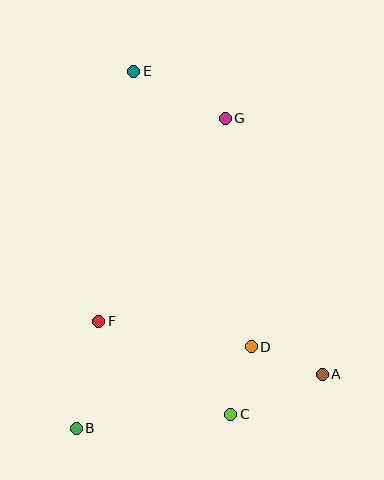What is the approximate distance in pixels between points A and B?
The distance between A and B is approximately 252 pixels.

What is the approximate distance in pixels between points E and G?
The distance between E and G is approximately 103 pixels.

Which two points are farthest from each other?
Points B and E are farthest from each other.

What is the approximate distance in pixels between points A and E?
The distance between A and E is approximately 357 pixels.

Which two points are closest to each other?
Points C and D are closest to each other.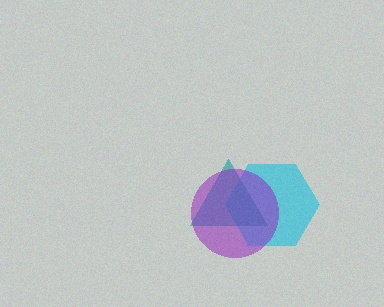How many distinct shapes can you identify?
There are 3 distinct shapes: a cyan hexagon, a teal triangle, a purple circle.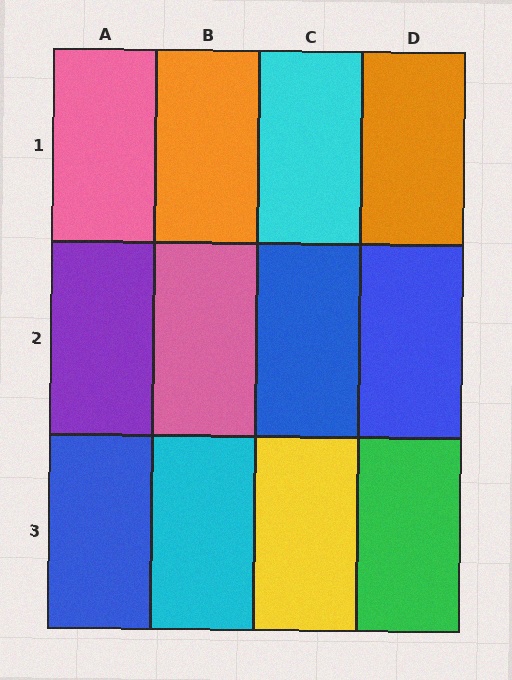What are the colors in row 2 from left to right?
Purple, pink, blue, blue.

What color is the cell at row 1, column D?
Orange.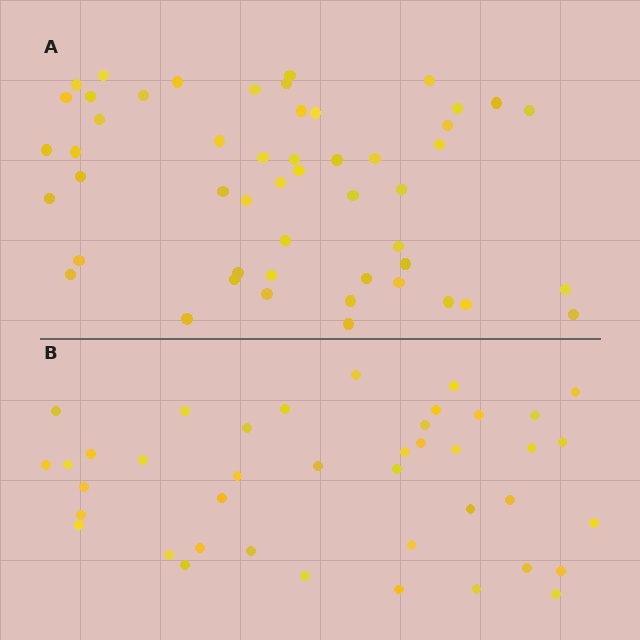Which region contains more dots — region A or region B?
Region A (the top region) has more dots.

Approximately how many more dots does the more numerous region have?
Region A has roughly 10 or so more dots than region B.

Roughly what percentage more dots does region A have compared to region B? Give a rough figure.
About 25% more.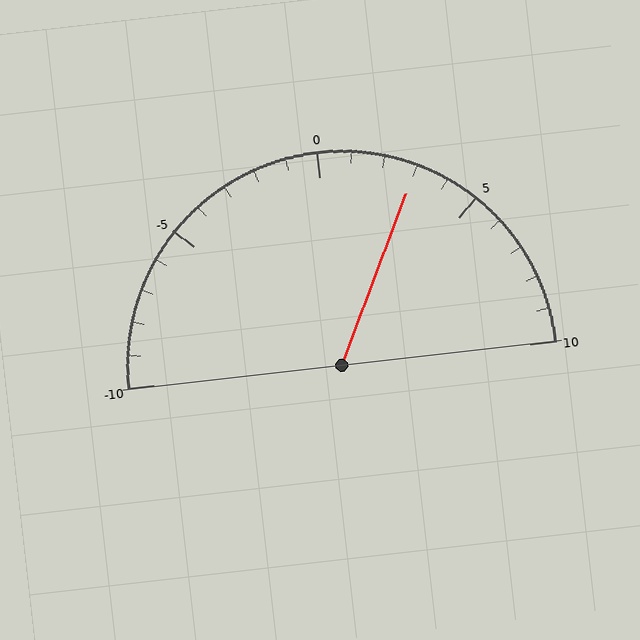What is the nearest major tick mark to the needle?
The nearest major tick mark is 5.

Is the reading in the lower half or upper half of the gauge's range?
The reading is in the upper half of the range (-10 to 10).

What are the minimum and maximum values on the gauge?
The gauge ranges from -10 to 10.